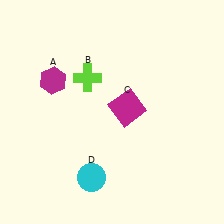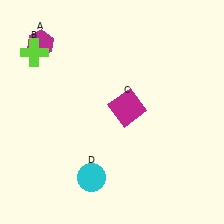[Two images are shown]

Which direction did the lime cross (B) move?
The lime cross (B) moved left.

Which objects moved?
The objects that moved are: the magenta hexagon (A), the lime cross (B).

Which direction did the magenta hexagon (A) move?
The magenta hexagon (A) moved up.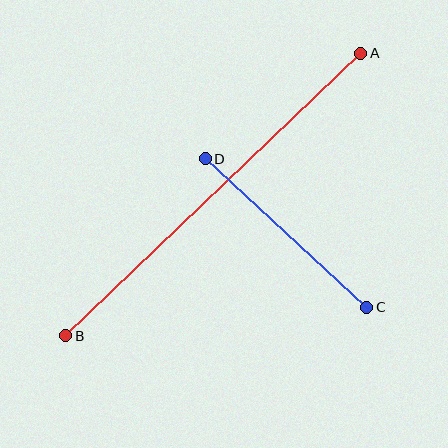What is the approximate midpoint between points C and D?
The midpoint is at approximately (286, 233) pixels.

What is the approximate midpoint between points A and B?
The midpoint is at approximately (213, 194) pixels.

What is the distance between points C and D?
The distance is approximately 220 pixels.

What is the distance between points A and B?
The distance is approximately 409 pixels.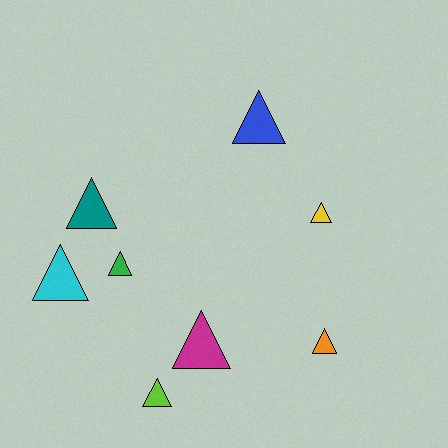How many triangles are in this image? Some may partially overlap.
There are 8 triangles.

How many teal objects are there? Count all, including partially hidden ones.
There is 1 teal object.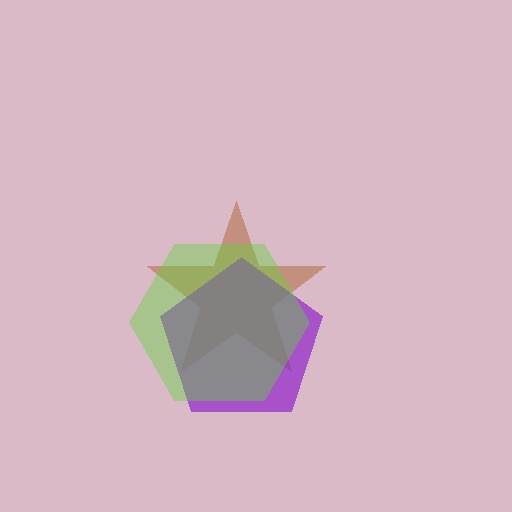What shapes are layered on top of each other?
The layered shapes are: a brown star, a purple pentagon, a lime hexagon.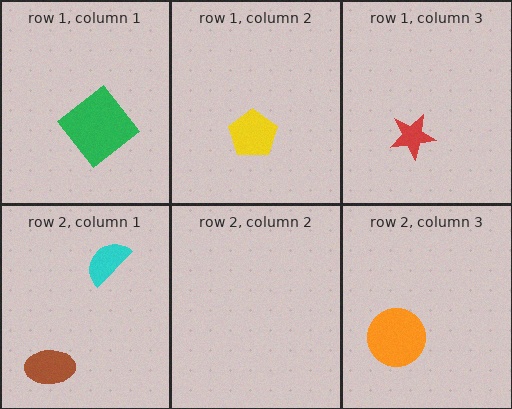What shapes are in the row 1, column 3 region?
The red star.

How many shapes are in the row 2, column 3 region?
1.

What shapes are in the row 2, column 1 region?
The cyan semicircle, the brown ellipse.